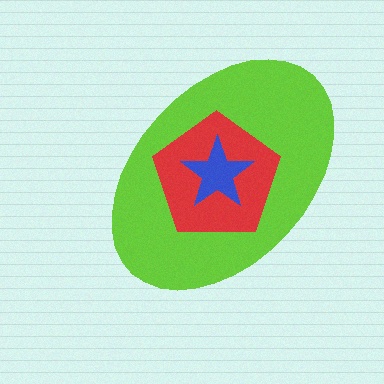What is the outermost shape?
The lime ellipse.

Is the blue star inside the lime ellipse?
Yes.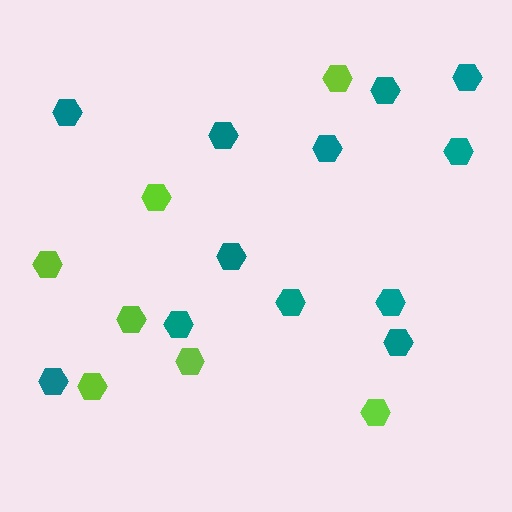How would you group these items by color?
There are 2 groups: one group of teal hexagons (12) and one group of lime hexagons (7).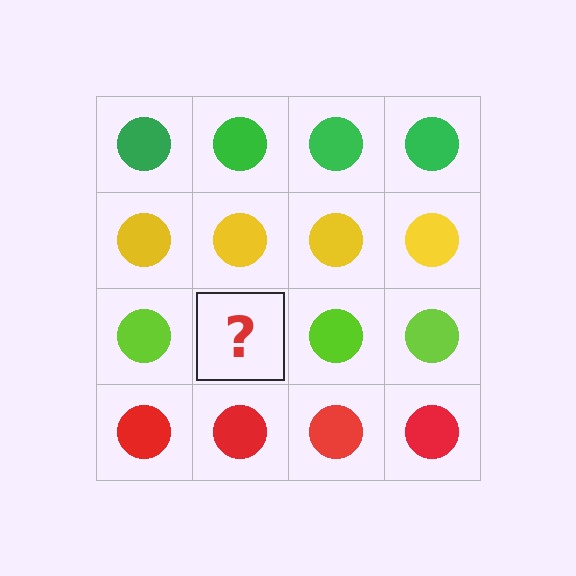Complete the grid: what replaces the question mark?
The question mark should be replaced with a lime circle.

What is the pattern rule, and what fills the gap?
The rule is that each row has a consistent color. The gap should be filled with a lime circle.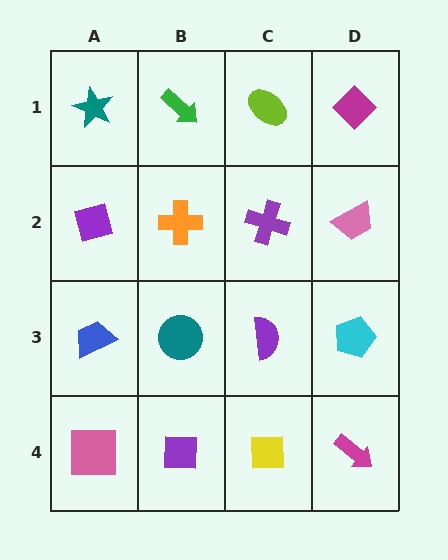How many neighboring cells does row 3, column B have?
4.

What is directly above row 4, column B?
A teal circle.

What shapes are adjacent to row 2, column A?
A teal star (row 1, column A), a blue trapezoid (row 3, column A), an orange cross (row 2, column B).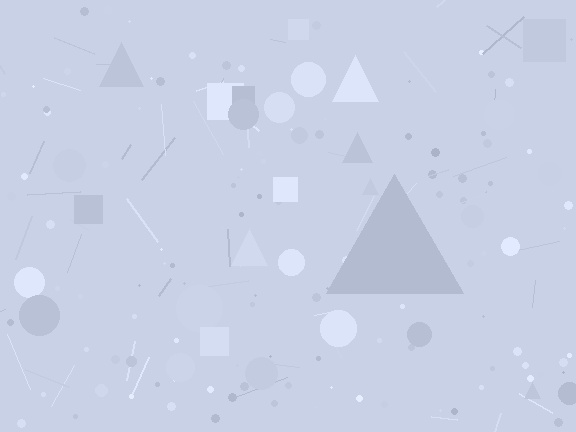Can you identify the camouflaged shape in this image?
The camouflaged shape is a triangle.